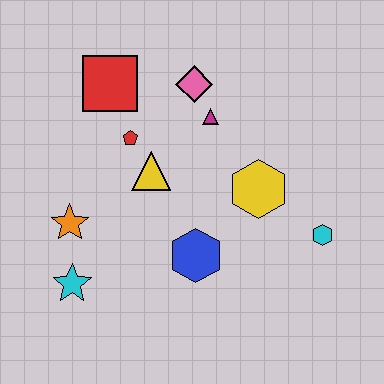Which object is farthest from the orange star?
The cyan hexagon is farthest from the orange star.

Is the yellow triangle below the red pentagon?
Yes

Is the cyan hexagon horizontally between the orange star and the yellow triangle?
No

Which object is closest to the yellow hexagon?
The cyan hexagon is closest to the yellow hexagon.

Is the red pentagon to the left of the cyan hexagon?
Yes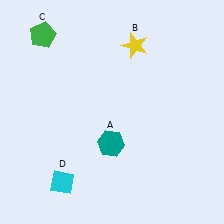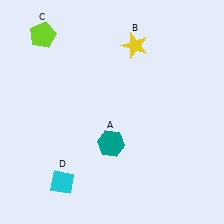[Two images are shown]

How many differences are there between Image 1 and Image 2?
There is 1 difference between the two images.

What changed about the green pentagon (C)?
In Image 1, C is green. In Image 2, it changed to lime.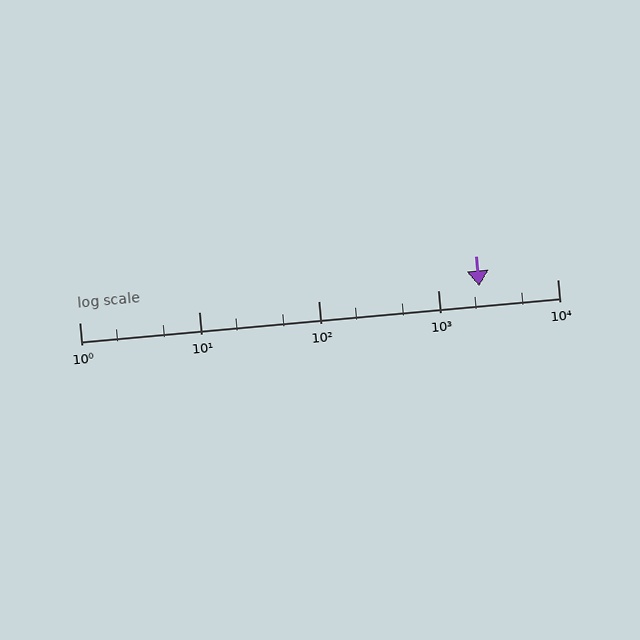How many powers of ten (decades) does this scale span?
The scale spans 4 decades, from 1 to 10000.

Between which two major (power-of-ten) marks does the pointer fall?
The pointer is between 1000 and 10000.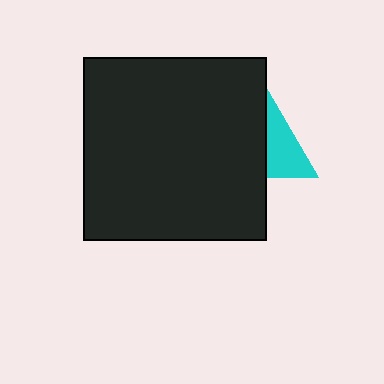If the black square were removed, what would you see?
You would see the complete cyan triangle.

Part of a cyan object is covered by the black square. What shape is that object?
It is a triangle.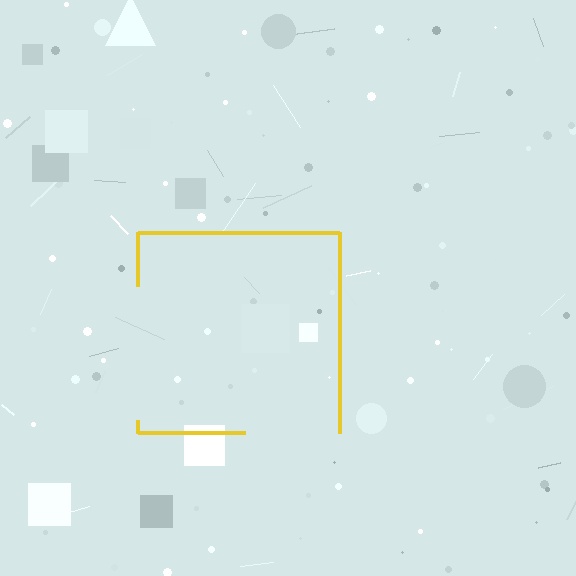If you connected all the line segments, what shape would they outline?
They would outline a square.